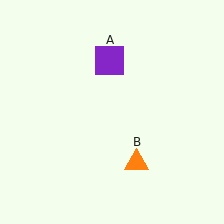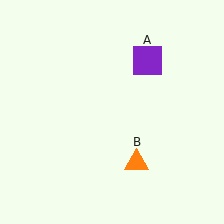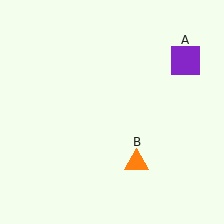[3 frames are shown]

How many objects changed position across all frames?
1 object changed position: purple square (object A).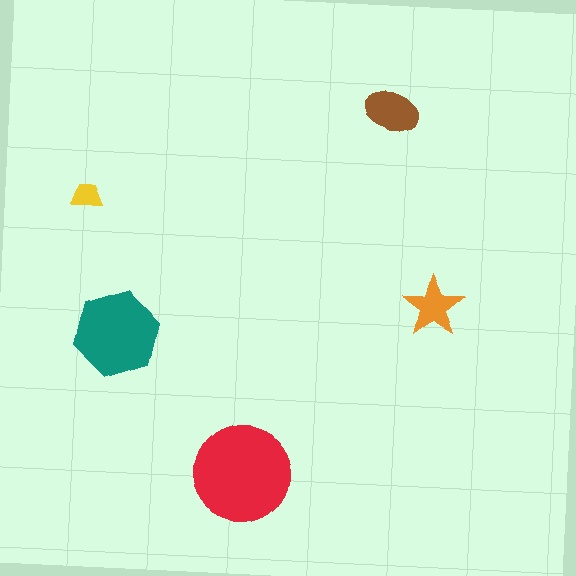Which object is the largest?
The red circle.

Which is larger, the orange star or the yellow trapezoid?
The orange star.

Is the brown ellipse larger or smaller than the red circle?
Smaller.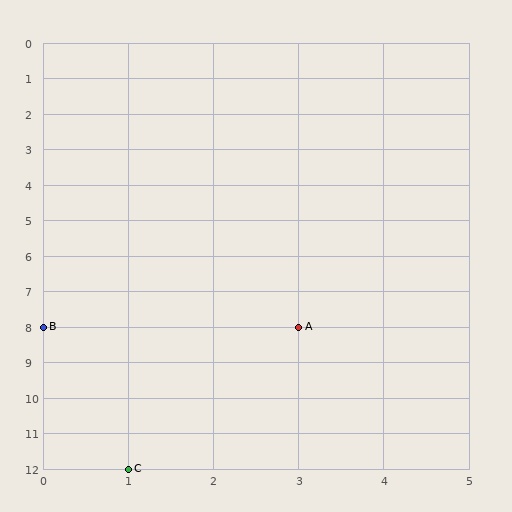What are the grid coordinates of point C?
Point C is at grid coordinates (1, 12).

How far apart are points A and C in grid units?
Points A and C are 2 columns and 4 rows apart (about 4.5 grid units diagonally).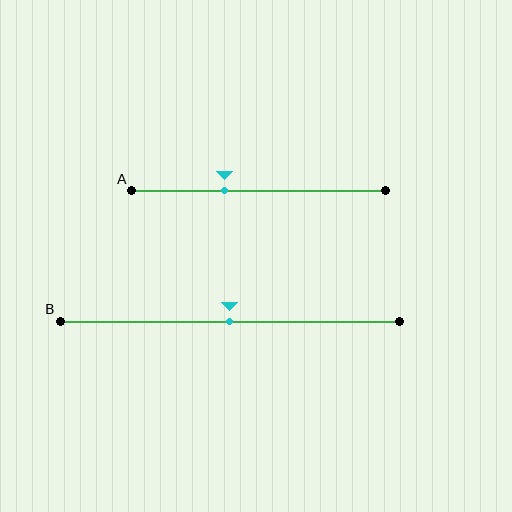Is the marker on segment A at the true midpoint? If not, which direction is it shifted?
No, the marker on segment A is shifted to the left by about 14% of the segment length.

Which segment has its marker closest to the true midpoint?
Segment B has its marker closest to the true midpoint.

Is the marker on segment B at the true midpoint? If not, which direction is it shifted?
Yes, the marker on segment B is at the true midpoint.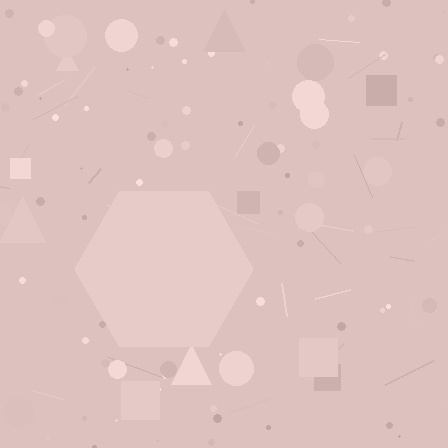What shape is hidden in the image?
A hexagon is hidden in the image.